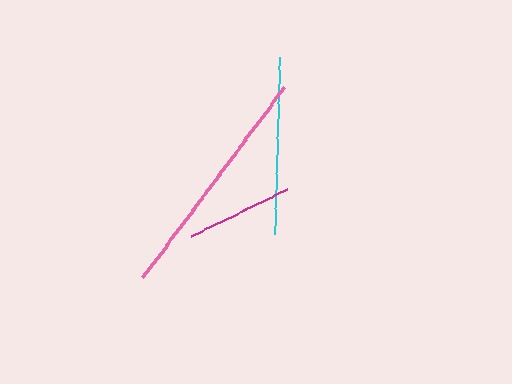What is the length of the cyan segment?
The cyan segment is approximately 178 pixels long.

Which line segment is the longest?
The pink line is the longest at approximately 238 pixels.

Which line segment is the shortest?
The magenta line is the shortest at approximately 107 pixels.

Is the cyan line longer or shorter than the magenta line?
The cyan line is longer than the magenta line.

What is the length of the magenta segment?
The magenta segment is approximately 107 pixels long.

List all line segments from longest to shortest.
From longest to shortest: pink, cyan, magenta.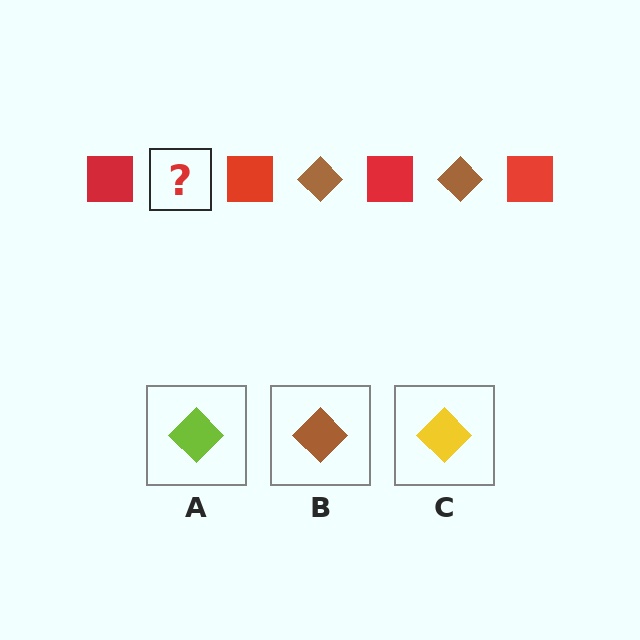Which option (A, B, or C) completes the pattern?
B.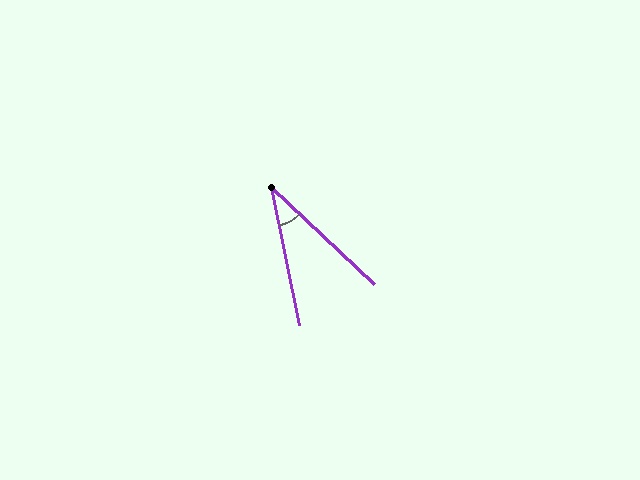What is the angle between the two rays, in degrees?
Approximately 35 degrees.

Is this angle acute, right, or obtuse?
It is acute.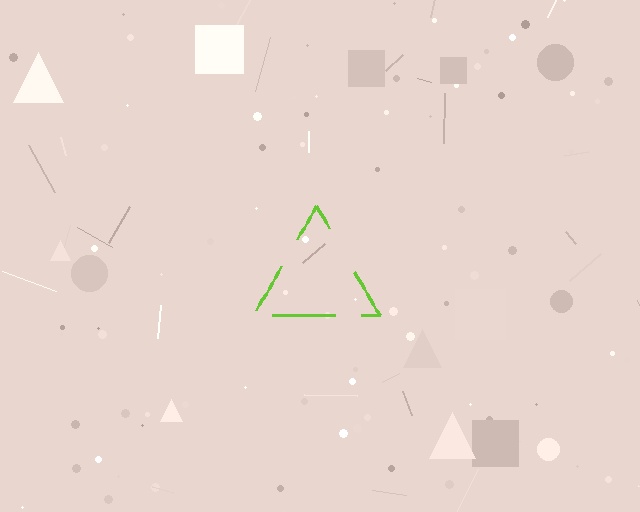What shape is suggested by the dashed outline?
The dashed outline suggests a triangle.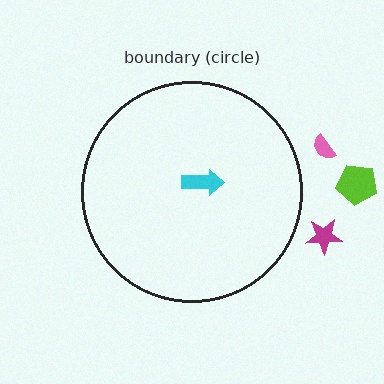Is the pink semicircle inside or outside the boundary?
Outside.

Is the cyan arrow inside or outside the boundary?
Inside.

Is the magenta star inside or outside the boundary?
Outside.